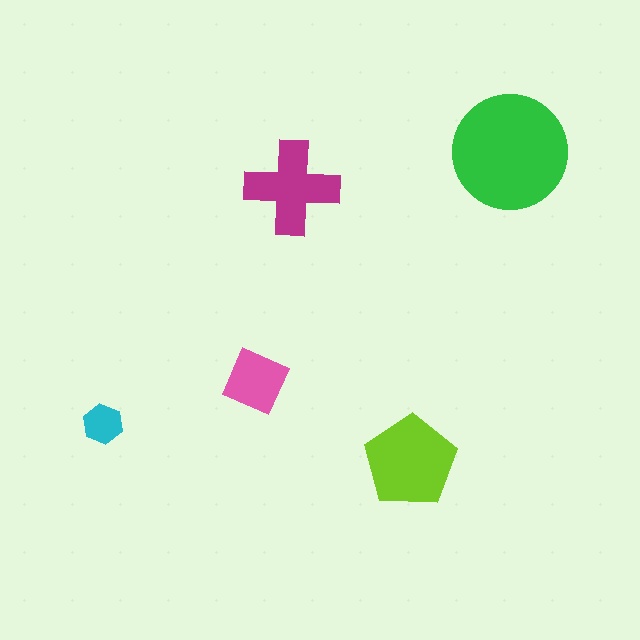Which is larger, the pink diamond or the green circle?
The green circle.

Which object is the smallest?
The cyan hexagon.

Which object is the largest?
The green circle.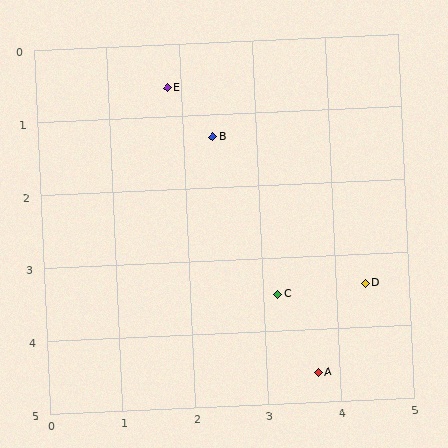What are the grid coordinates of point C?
Point C is at approximately (3.2, 3.5).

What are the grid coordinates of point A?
Point A is at approximately (3.7, 4.6).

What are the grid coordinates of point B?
Point B is at approximately (2.4, 1.3).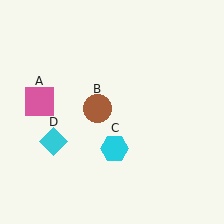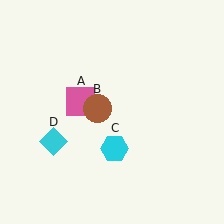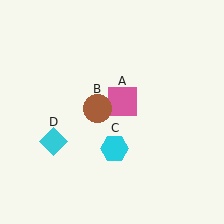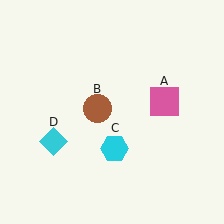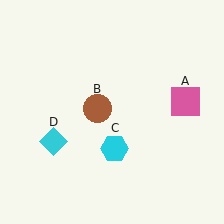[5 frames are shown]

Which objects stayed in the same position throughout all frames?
Brown circle (object B) and cyan hexagon (object C) and cyan diamond (object D) remained stationary.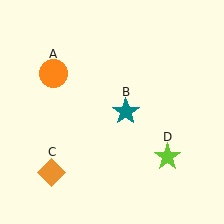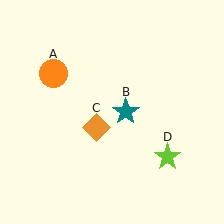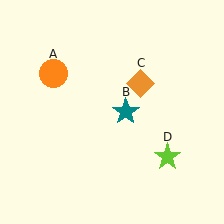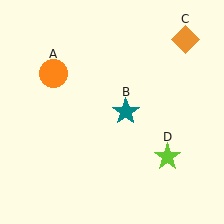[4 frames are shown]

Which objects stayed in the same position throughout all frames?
Orange circle (object A) and teal star (object B) and lime star (object D) remained stationary.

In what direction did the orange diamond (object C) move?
The orange diamond (object C) moved up and to the right.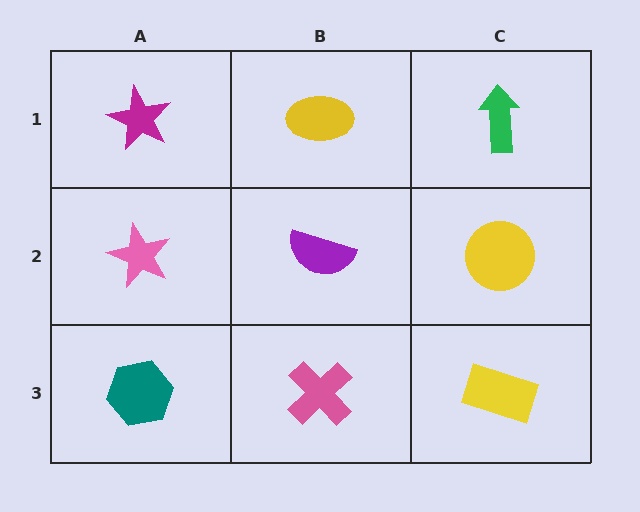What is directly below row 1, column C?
A yellow circle.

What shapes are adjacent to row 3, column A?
A pink star (row 2, column A), a pink cross (row 3, column B).